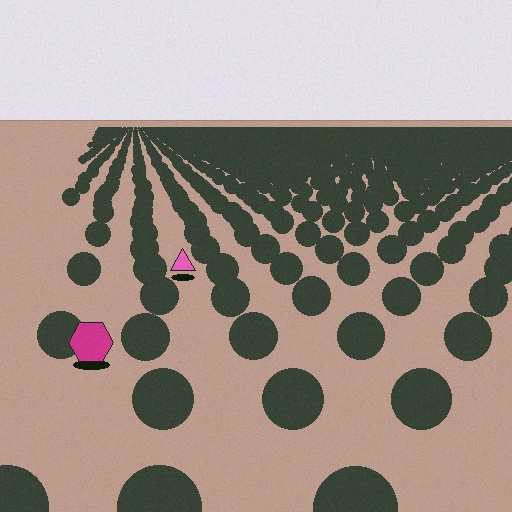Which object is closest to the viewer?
The magenta hexagon is closest. The texture marks near it are larger and more spread out.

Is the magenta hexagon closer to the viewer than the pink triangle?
Yes. The magenta hexagon is closer — you can tell from the texture gradient: the ground texture is coarser near it.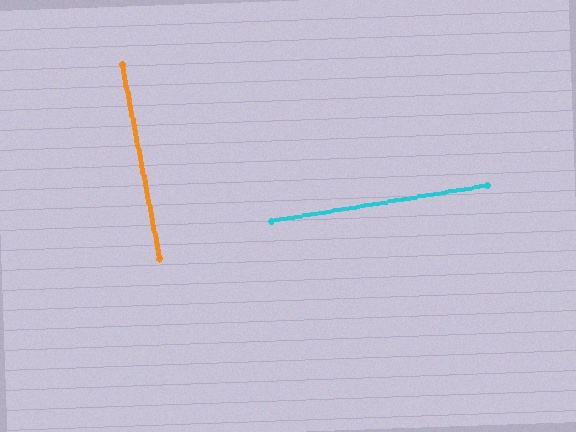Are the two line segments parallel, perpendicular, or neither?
Perpendicular — they meet at approximately 88°.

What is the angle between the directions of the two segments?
Approximately 88 degrees.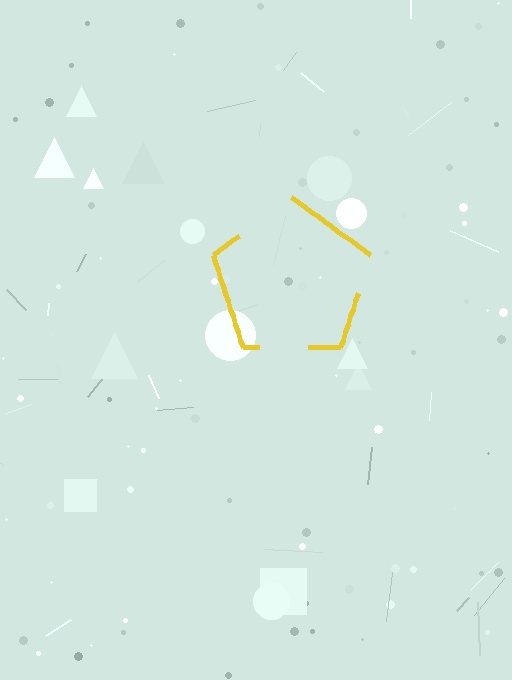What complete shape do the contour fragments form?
The contour fragments form a pentagon.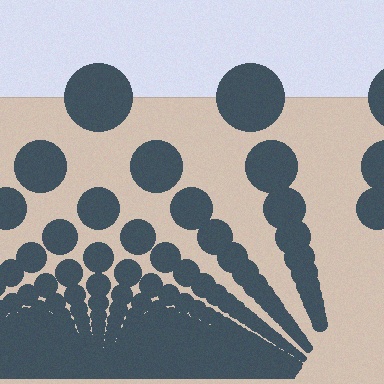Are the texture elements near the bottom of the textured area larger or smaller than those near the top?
Smaller. The gradient is inverted — elements near the bottom are smaller and denser.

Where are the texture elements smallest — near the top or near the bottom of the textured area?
Near the bottom.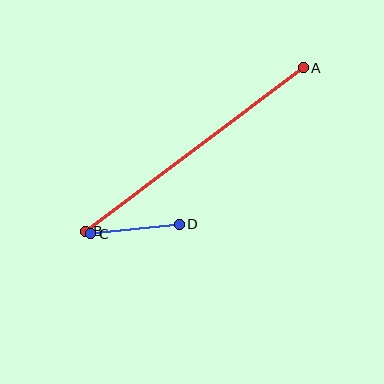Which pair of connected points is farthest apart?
Points A and B are farthest apart.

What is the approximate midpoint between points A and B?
The midpoint is at approximately (194, 150) pixels.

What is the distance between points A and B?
The distance is approximately 273 pixels.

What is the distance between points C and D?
The distance is approximately 89 pixels.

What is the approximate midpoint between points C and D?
The midpoint is at approximately (135, 229) pixels.